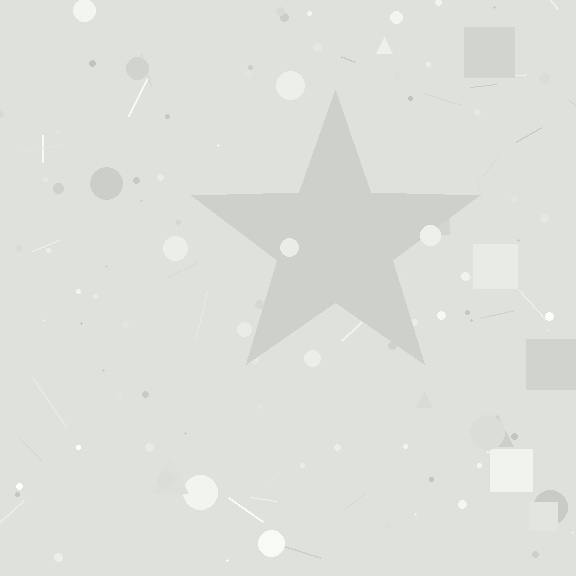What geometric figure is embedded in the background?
A star is embedded in the background.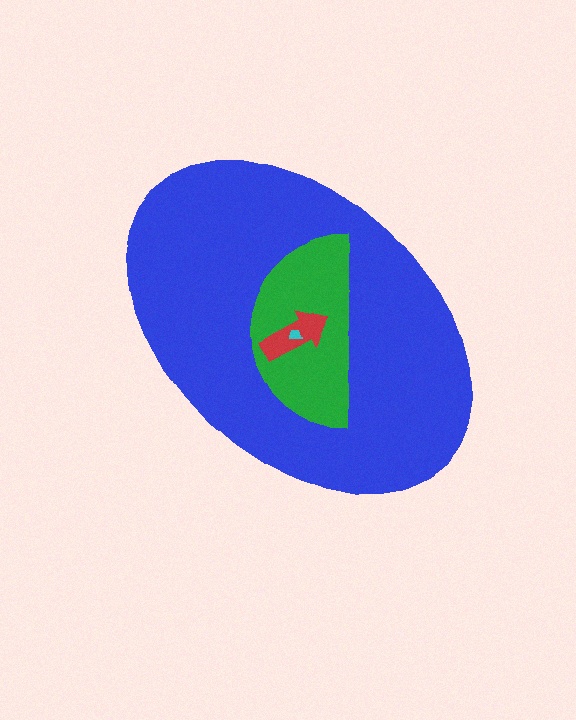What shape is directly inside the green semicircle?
The red arrow.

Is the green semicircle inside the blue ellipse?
Yes.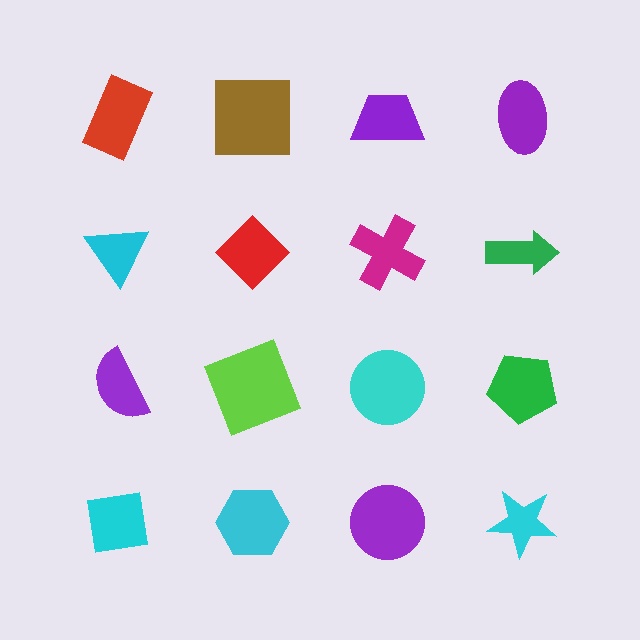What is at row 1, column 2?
A brown square.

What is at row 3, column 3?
A cyan circle.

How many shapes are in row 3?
4 shapes.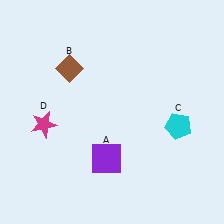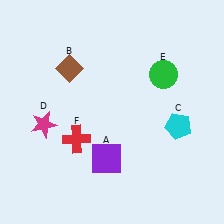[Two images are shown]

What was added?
A green circle (E), a red cross (F) were added in Image 2.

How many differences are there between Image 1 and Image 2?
There are 2 differences between the two images.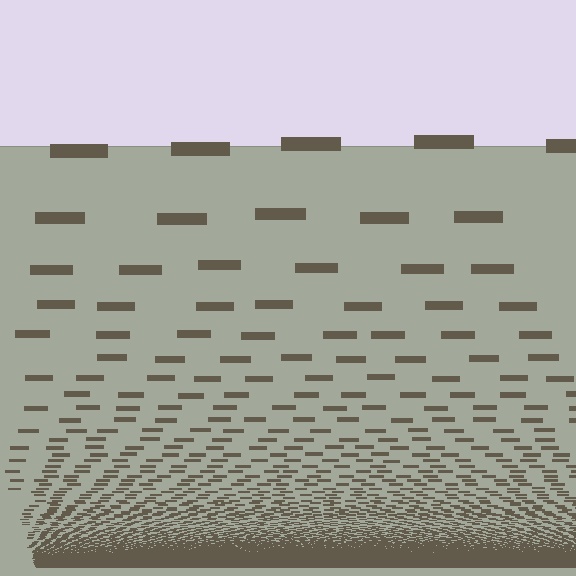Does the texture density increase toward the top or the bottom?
Density increases toward the bottom.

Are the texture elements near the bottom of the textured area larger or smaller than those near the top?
Smaller. The gradient is inverted — elements near the bottom are smaller and denser.